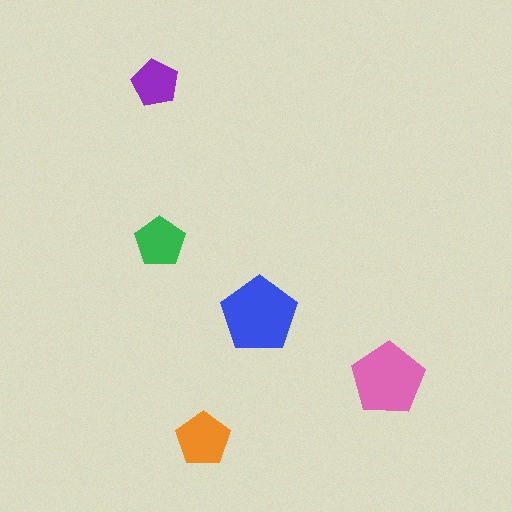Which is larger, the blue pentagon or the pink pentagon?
The blue one.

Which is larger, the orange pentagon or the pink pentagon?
The pink one.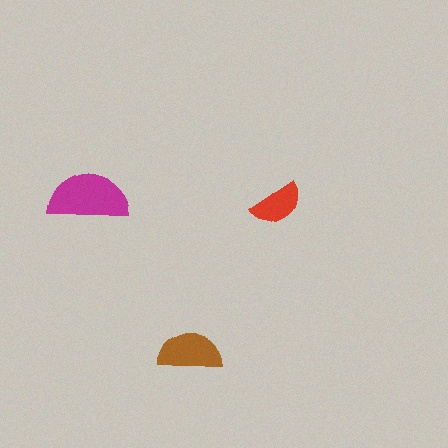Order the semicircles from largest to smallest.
the magenta one, the brown one, the red one.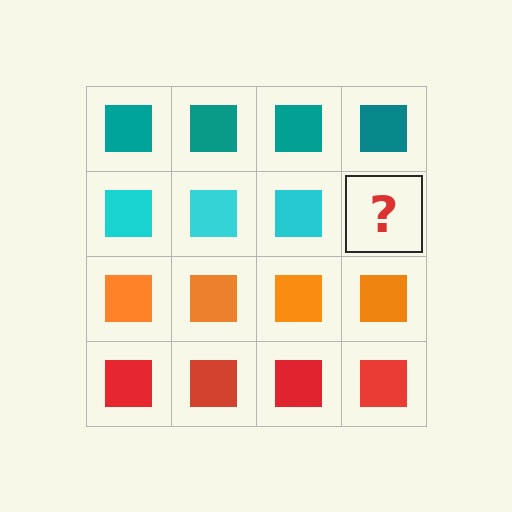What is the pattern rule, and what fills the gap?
The rule is that each row has a consistent color. The gap should be filled with a cyan square.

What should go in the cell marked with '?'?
The missing cell should contain a cyan square.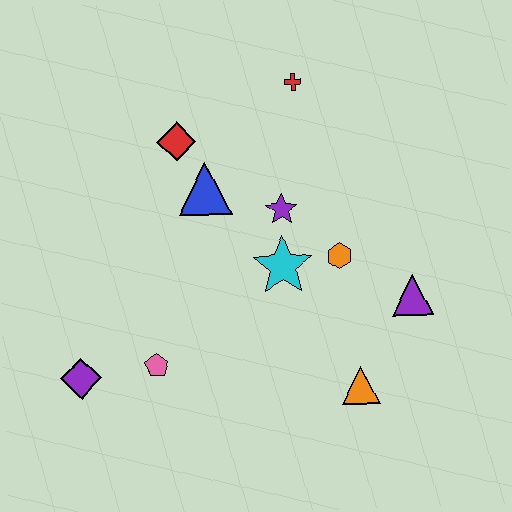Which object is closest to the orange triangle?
The purple triangle is closest to the orange triangle.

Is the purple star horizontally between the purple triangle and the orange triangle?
No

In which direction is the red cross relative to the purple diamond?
The red cross is above the purple diamond.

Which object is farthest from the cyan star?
The purple diamond is farthest from the cyan star.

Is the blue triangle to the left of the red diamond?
No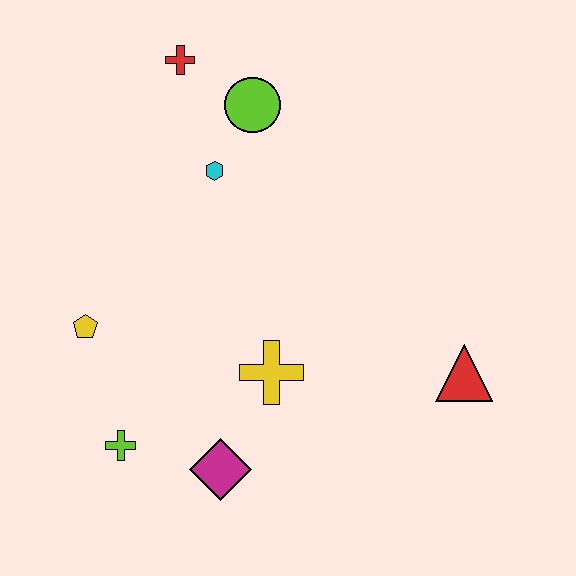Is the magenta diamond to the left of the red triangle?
Yes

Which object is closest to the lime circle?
The cyan hexagon is closest to the lime circle.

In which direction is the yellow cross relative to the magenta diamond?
The yellow cross is above the magenta diamond.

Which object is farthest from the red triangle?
The red cross is farthest from the red triangle.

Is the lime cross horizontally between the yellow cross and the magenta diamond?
No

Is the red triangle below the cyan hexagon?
Yes